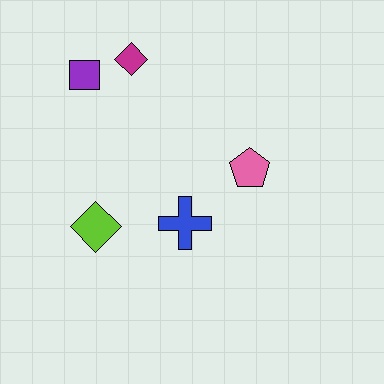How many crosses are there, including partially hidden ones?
There is 1 cross.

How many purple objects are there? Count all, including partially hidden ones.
There is 1 purple object.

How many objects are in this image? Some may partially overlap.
There are 5 objects.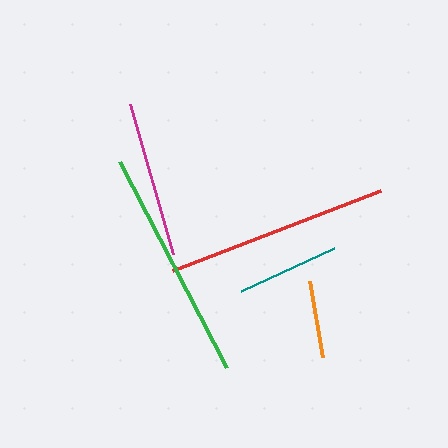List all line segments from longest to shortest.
From longest to shortest: green, red, magenta, teal, orange.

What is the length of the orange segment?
The orange segment is approximately 77 pixels long.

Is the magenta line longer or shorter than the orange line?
The magenta line is longer than the orange line.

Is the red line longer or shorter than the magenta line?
The red line is longer than the magenta line.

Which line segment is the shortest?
The orange line is the shortest at approximately 77 pixels.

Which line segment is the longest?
The green line is the longest at approximately 233 pixels.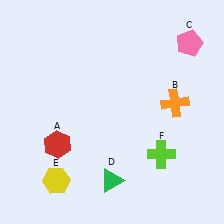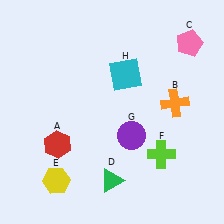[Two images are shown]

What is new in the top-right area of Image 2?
A cyan square (H) was added in the top-right area of Image 2.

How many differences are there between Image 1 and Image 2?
There are 2 differences between the two images.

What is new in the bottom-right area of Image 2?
A purple circle (G) was added in the bottom-right area of Image 2.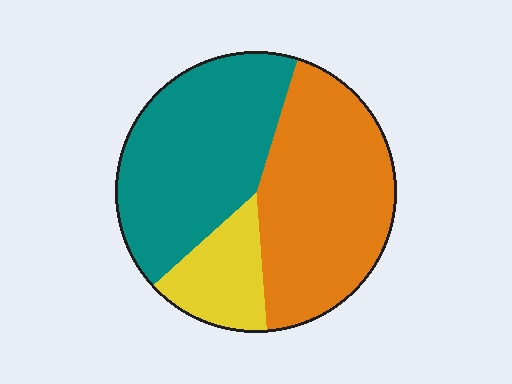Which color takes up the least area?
Yellow, at roughly 15%.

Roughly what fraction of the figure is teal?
Teal takes up between a third and a half of the figure.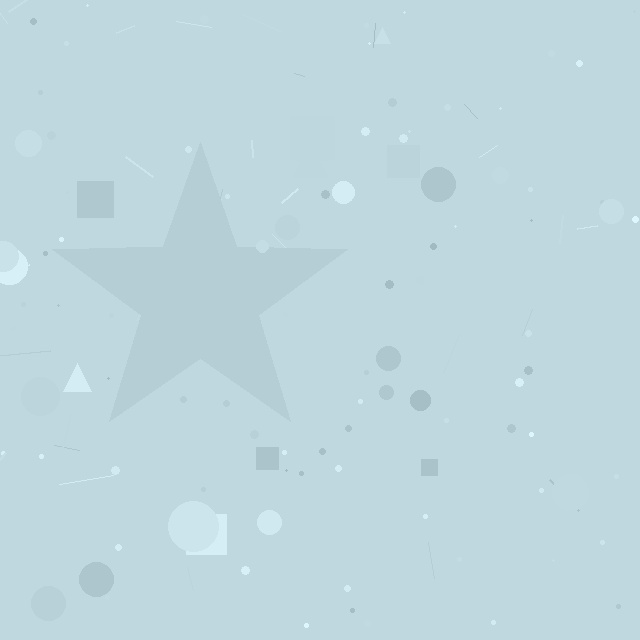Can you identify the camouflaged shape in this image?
The camouflaged shape is a star.